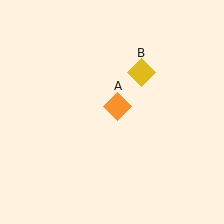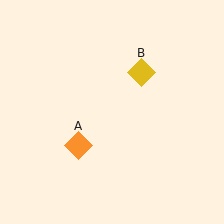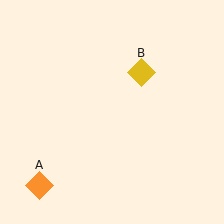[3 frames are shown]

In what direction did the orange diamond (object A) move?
The orange diamond (object A) moved down and to the left.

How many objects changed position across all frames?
1 object changed position: orange diamond (object A).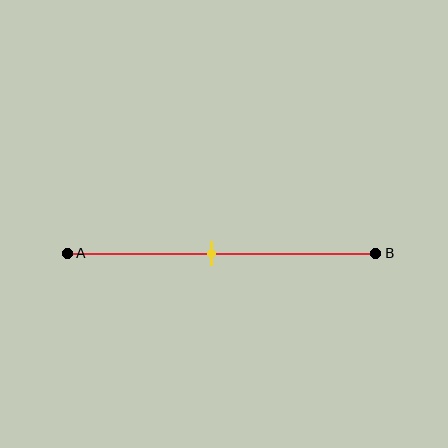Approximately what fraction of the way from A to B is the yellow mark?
The yellow mark is approximately 45% of the way from A to B.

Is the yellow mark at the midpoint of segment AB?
No, the mark is at about 45% from A, not at the 50% midpoint.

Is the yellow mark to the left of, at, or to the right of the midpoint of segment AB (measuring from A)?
The yellow mark is to the left of the midpoint of segment AB.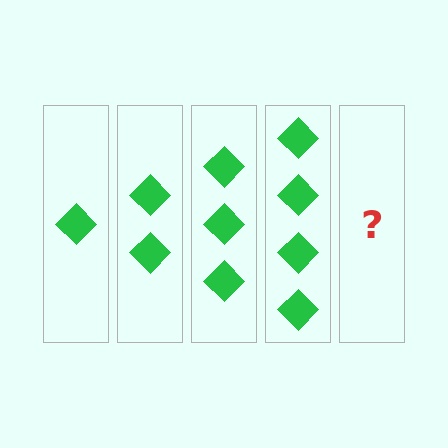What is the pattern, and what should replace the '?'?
The pattern is that each step adds one more diamond. The '?' should be 5 diamonds.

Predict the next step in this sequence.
The next step is 5 diamonds.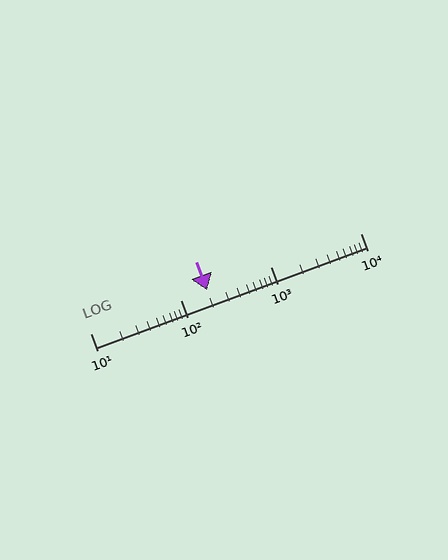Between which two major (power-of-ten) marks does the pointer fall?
The pointer is between 100 and 1000.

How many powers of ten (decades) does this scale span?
The scale spans 3 decades, from 10 to 10000.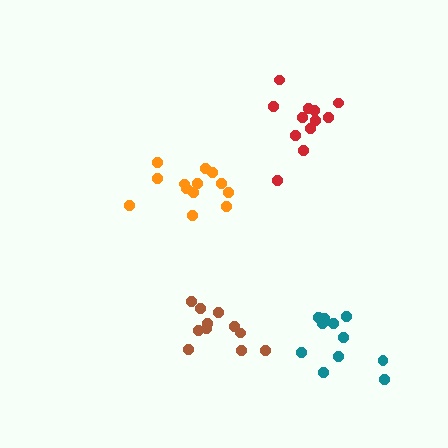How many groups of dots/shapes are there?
There are 4 groups.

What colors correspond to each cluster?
The clusters are colored: brown, orange, red, teal.